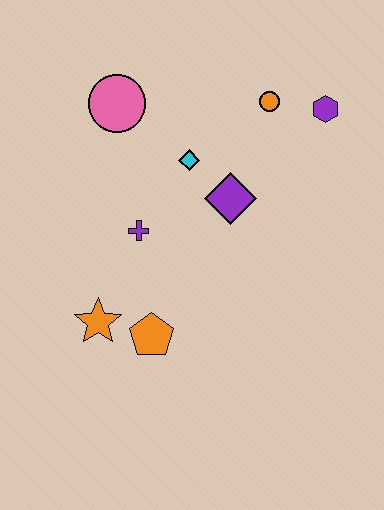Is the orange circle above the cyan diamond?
Yes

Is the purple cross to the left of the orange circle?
Yes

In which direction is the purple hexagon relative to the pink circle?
The purple hexagon is to the right of the pink circle.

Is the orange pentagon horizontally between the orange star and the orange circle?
Yes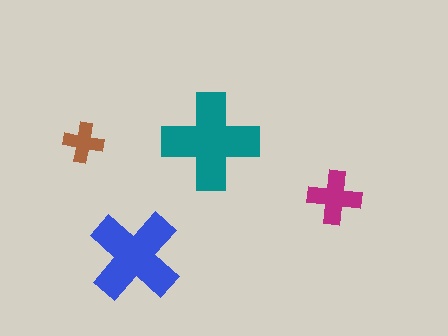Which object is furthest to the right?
The magenta cross is rightmost.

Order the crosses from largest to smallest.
the teal one, the blue one, the magenta one, the brown one.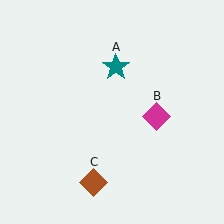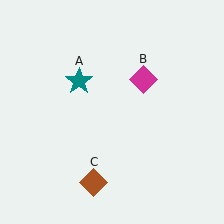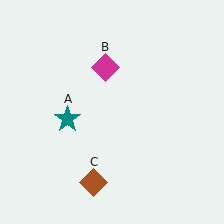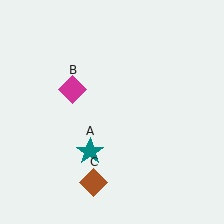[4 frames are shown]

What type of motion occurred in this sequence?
The teal star (object A), magenta diamond (object B) rotated counterclockwise around the center of the scene.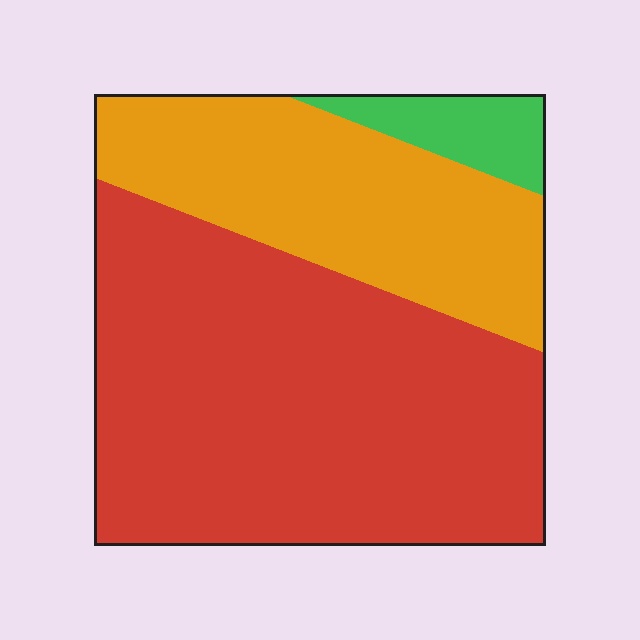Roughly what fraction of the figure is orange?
Orange takes up about one third (1/3) of the figure.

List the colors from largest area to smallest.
From largest to smallest: red, orange, green.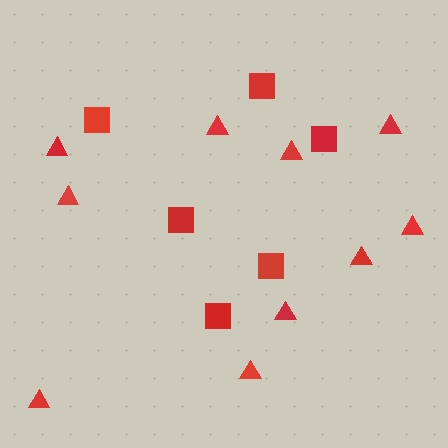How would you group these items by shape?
There are 2 groups: one group of triangles (10) and one group of squares (6).